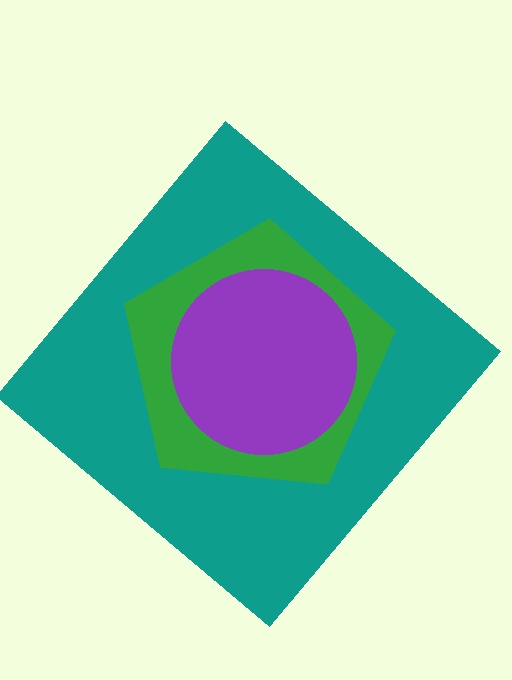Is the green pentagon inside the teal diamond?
Yes.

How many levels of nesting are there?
3.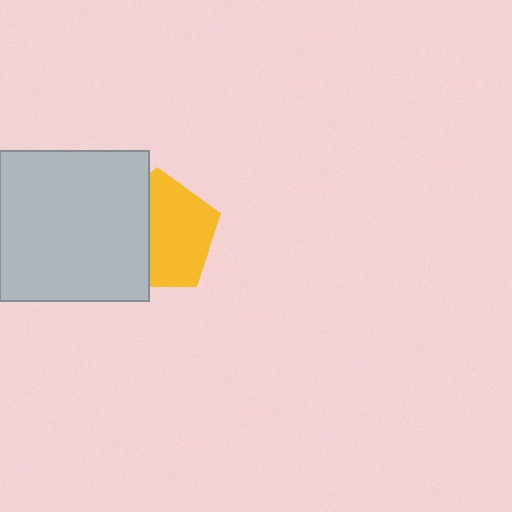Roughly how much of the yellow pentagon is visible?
About half of it is visible (roughly 59%).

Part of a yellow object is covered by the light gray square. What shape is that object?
It is a pentagon.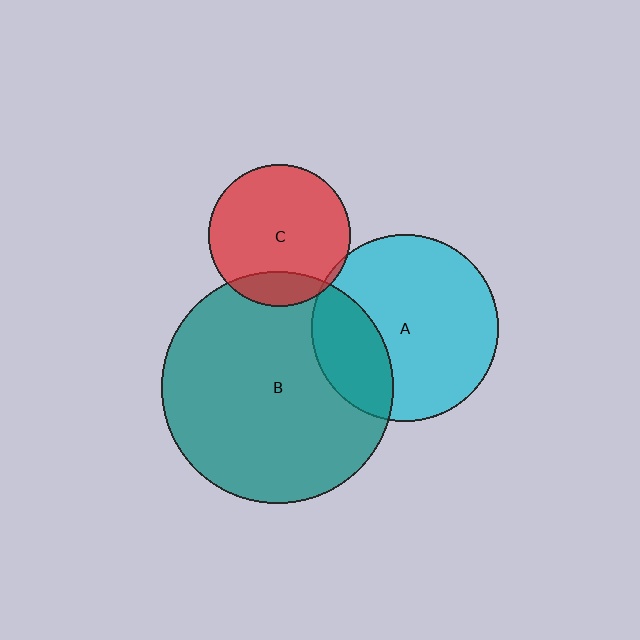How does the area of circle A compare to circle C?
Approximately 1.7 times.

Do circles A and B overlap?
Yes.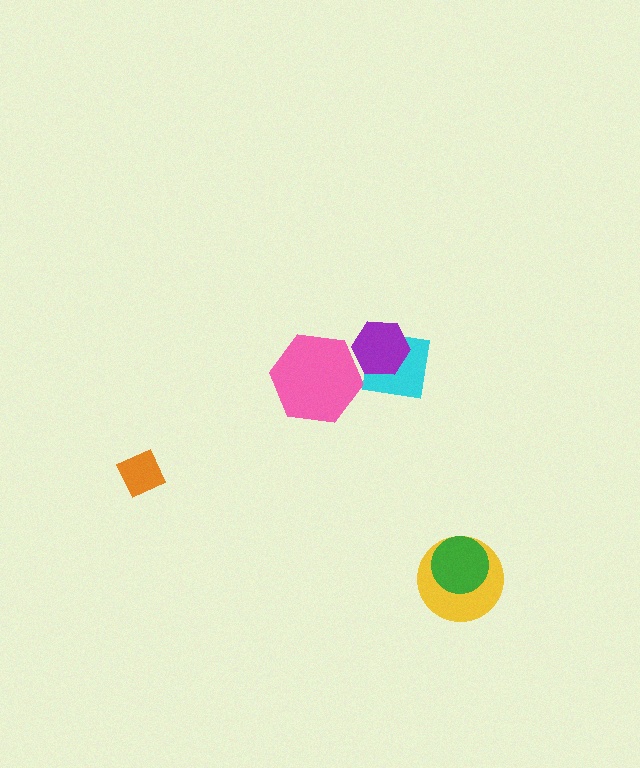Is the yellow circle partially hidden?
Yes, it is partially covered by another shape.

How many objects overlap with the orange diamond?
0 objects overlap with the orange diamond.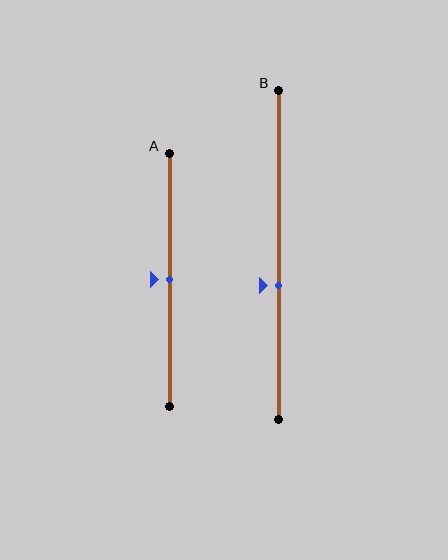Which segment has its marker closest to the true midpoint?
Segment A has its marker closest to the true midpoint.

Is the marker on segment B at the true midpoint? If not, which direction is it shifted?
No, the marker on segment B is shifted downward by about 9% of the segment length.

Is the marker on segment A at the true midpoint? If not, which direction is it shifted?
Yes, the marker on segment A is at the true midpoint.